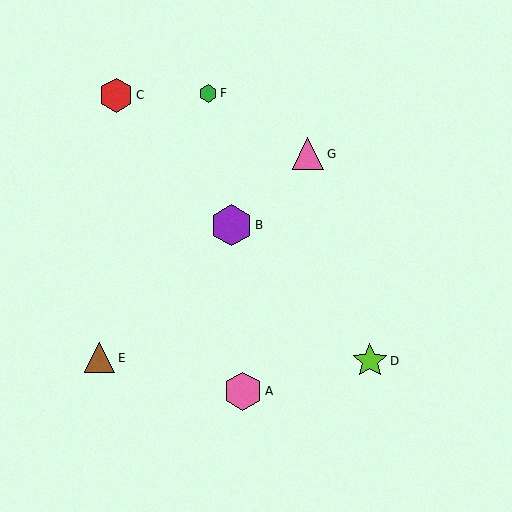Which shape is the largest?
The purple hexagon (labeled B) is the largest.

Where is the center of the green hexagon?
The center of the green hexagon is at (208, 93).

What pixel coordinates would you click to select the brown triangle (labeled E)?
Click at (100, 358) to select the brown triangle E.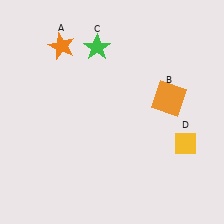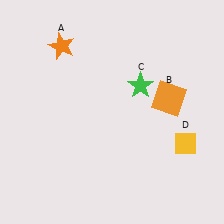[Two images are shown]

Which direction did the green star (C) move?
The green star (C) moved right.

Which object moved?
The green star (C) moved right.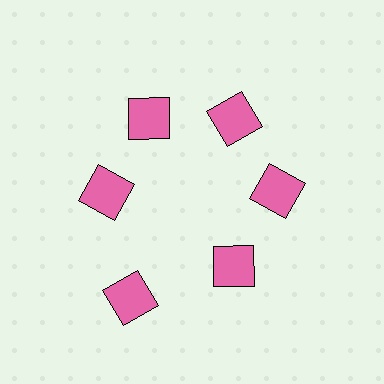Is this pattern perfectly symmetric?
No. The 6 pink squares are arranged in a ring, but one element near the 7 o'clock position is pushed outward from the center, breaking the 6-fold rotational symmetry.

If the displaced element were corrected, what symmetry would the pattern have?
It would have 6-fold rotational symmetry — the pattern would map onto itself every 60 degrees.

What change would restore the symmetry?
The symmetry would be restored by moving it inward, back onto the ring so that all 6 squares sit at equal angles and equal distance from the center.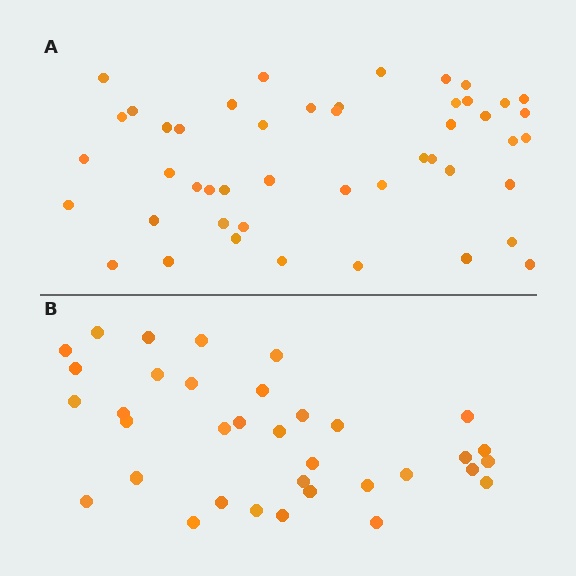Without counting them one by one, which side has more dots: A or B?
Region A (the top region) has more dots.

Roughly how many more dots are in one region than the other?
Region A has roughly 12 or so more dots than region B.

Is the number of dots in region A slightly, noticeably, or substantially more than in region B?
Region A has noticeably more, but not dramatically so. The ratio is roughly 1.3 to 1.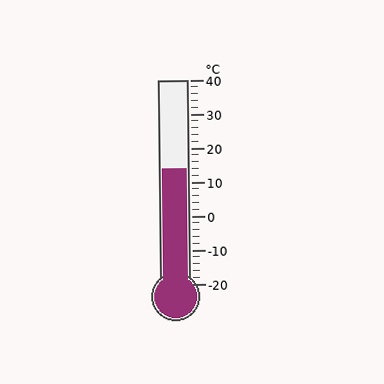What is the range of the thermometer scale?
The thermometer scale ranges from -20°C to 40°C.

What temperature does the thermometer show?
The thermometer shows approximately 14°C.